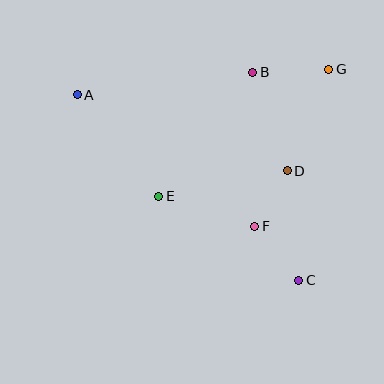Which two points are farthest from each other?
Points A and C are farthest from each other.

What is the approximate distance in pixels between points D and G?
The distance between D and G is approximately 110 pixels.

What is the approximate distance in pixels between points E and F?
The distance between E and F is approximately 101 pixels.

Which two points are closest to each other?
Points D and F are closest to each other.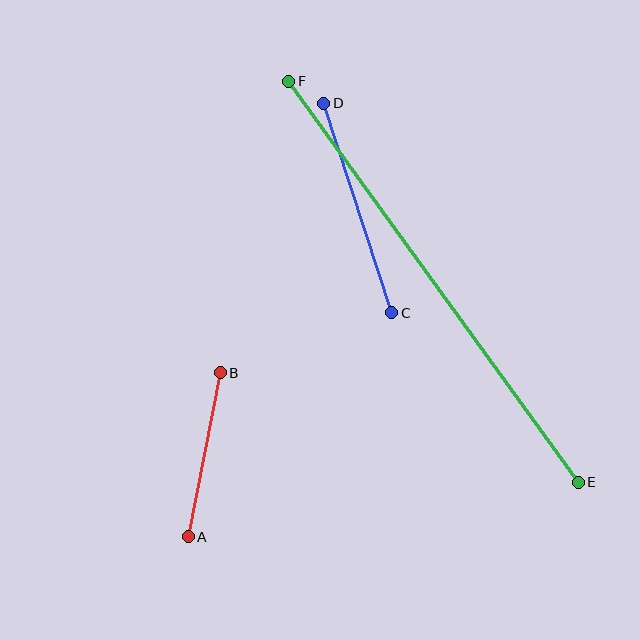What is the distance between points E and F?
The distance is approximately 494 pixels.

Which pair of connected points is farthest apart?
Points E and F are farthest apart.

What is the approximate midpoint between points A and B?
The midpoint is at approximately (204, 455) pixels.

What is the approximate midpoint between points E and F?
The midpoint is at approximately (434, 282) pixels.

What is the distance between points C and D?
The distance is approximately 221 pixels.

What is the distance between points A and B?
The distance is approximately 167 pixels.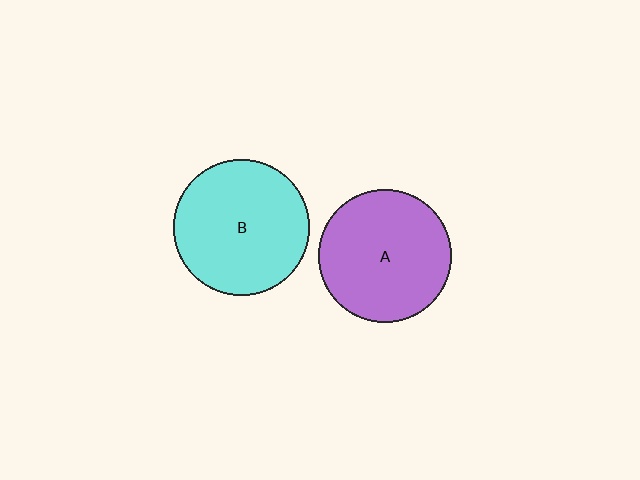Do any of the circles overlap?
No, none of the circles overlap.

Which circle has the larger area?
Circle B (cyan).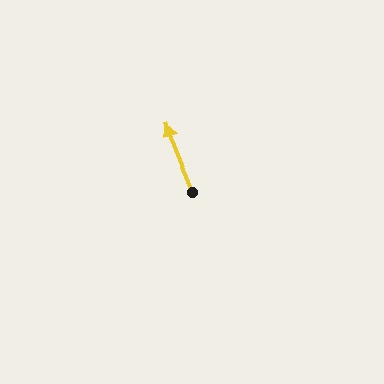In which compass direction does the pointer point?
North.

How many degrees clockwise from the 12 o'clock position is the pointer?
Approximately 338 degrees.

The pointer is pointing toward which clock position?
Roughly 11 o'clock.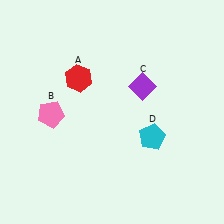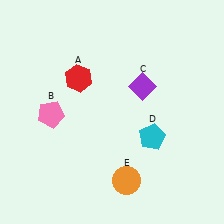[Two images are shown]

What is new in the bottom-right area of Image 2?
An orange circle (E) was added in the bottom-right area of Image 2.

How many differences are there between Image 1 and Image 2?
There is 1 difference between the two images.